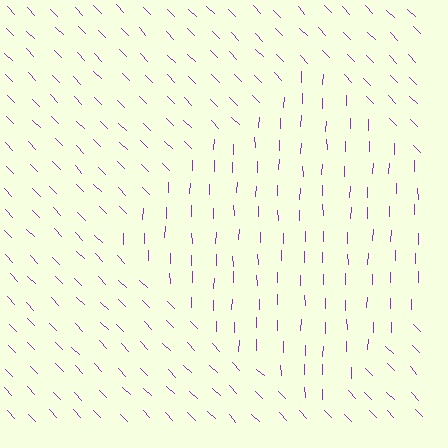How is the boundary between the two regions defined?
The boundary is defined purely by a change in line orientation (approximately 45 degrees difference). All lines are the same color and thickness.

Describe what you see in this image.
The image is filled with small purple line segments. A diamond region in the image has lines oriented differently from the surrounding lines, creating a visible texture boundary.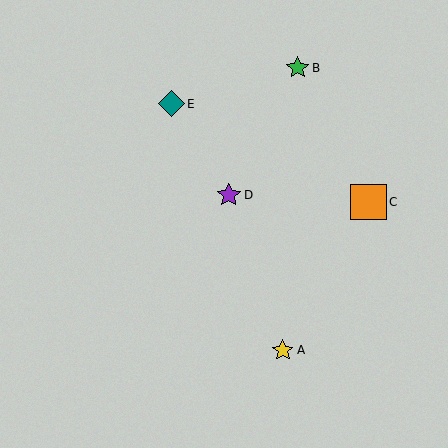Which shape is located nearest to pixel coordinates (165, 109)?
The teal diamond (labeled E) at (171, 104) is nearest to that location.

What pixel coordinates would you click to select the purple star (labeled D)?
Click at (229, 195) to select the purple star D.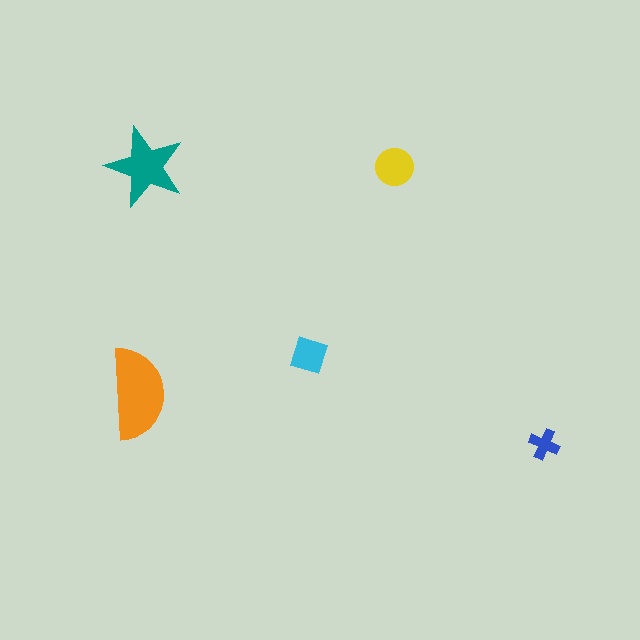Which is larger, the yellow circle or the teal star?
The teal star.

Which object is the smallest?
The blue cross.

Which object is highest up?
The teal star is topmost.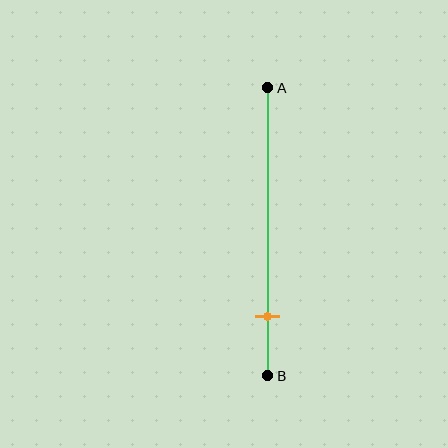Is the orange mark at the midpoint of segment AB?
No, the mark is at about 80% from A, not at the 50% midpoint.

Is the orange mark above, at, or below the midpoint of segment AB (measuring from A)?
The orange mark is below the midpoint of segment AB.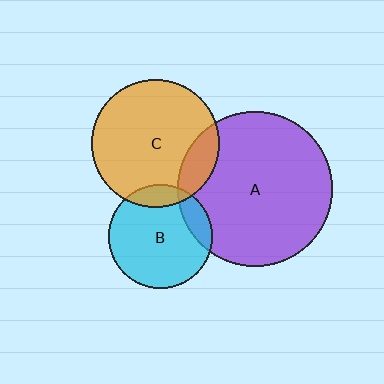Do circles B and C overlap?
Yes.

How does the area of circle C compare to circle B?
Approximately 1.5 times.